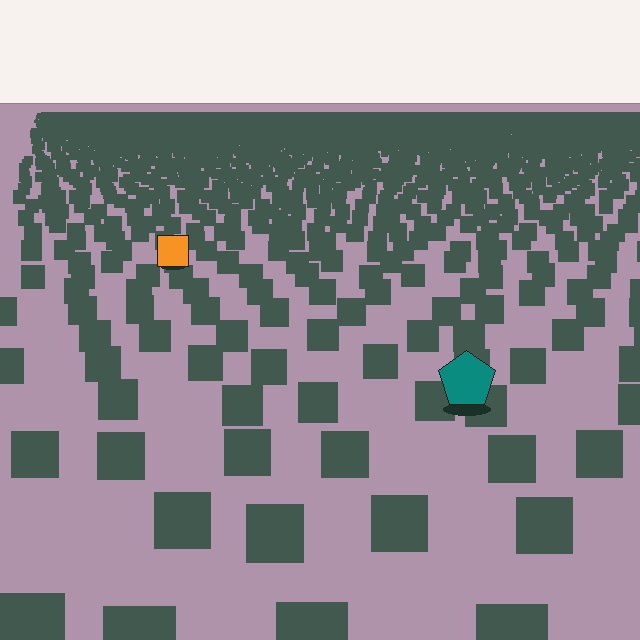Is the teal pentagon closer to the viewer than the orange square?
Yes. The teal pentagon is closer — you can tell from the texture gradient: the ground texture is coarser near it.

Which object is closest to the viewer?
The teal pentagon is closest. The texture marks near it are larger and more spread out.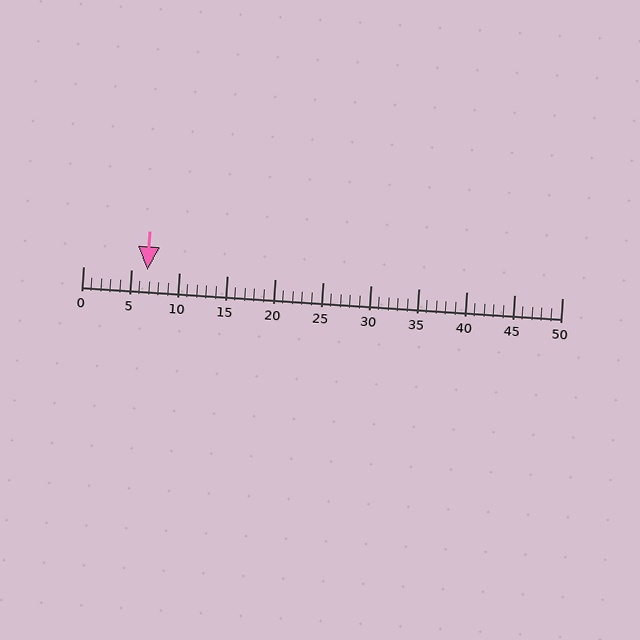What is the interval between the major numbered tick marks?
The major tick marks are spaced 5 units apart.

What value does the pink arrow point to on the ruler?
The pink arrow points to approximately 7.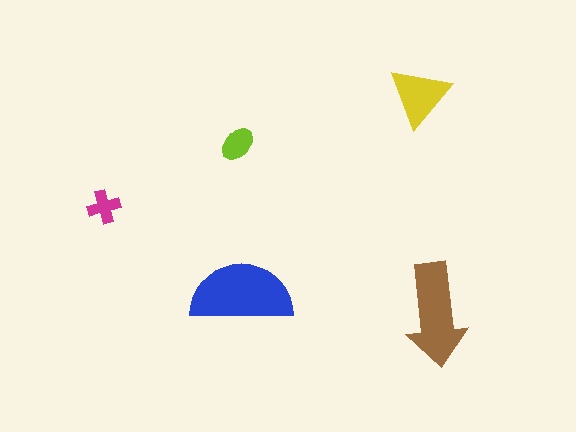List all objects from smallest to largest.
The magenta cross, the lime ellipse, the yellow triangle, the brown arrow, the blue semicircle.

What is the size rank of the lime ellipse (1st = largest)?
4th.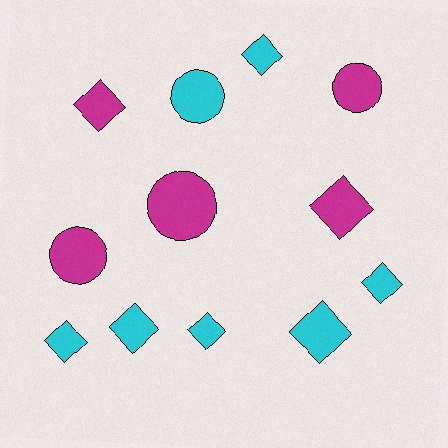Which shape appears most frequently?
Diamond, with 8 objects.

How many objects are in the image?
There are 12 objects.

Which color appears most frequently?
Cyan, with 7 objects.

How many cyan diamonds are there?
There are 6 cyan diamonds.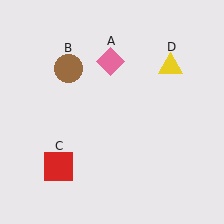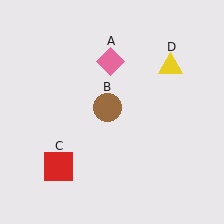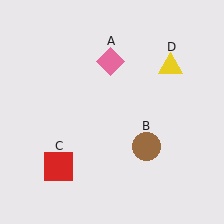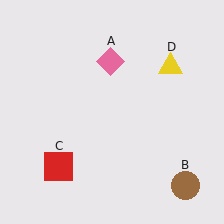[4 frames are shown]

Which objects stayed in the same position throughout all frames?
Pink diamond (object A) and red square (object C) and yellow triangle (object D) remained stationary.